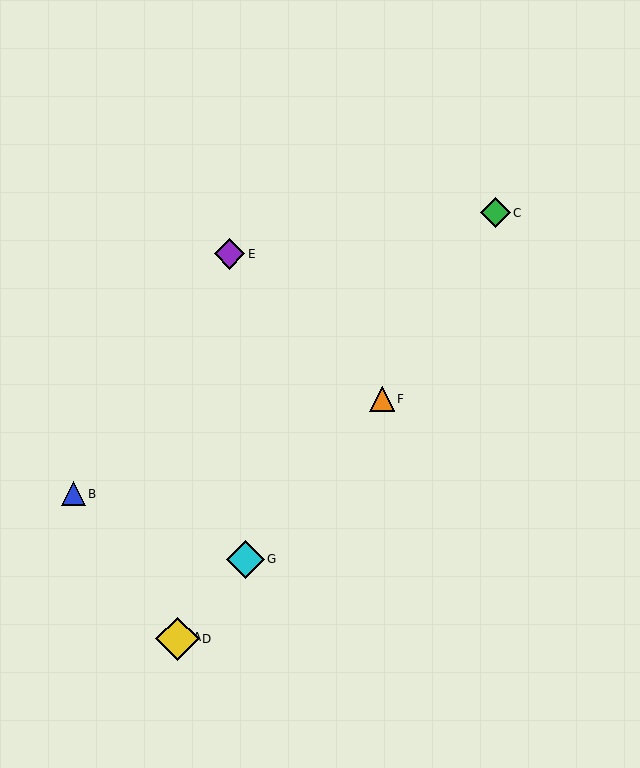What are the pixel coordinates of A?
Object A is at (179, 637).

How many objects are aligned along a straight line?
4 objects (A, D, F, G) are aligned along a straight line.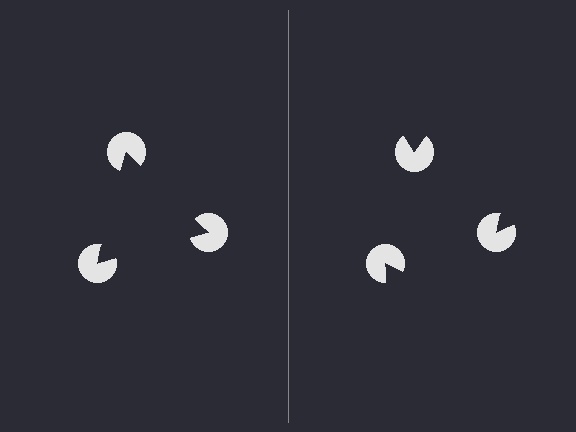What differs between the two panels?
The pac-man discs are positioned identically on both sides; only the wedge orientations differ. On the left they align to a triangle; on the right they are misaligned.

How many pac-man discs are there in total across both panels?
6 — 3 on each side.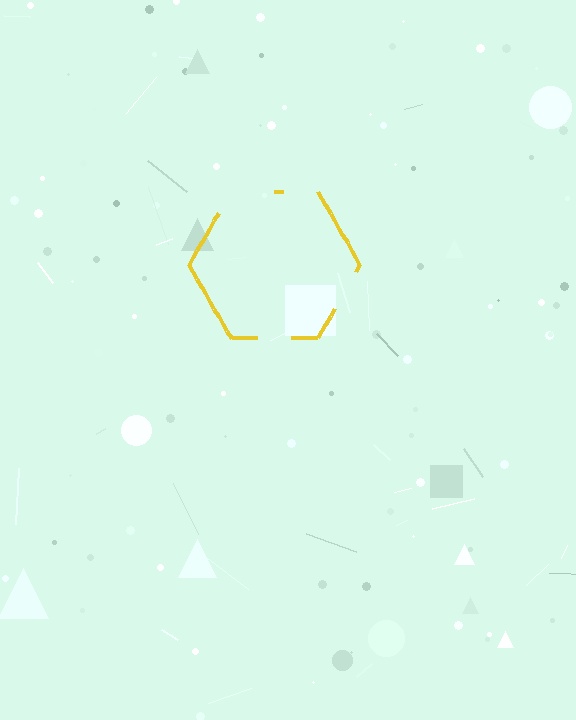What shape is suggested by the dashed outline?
The dashed outline suggests a hexagon.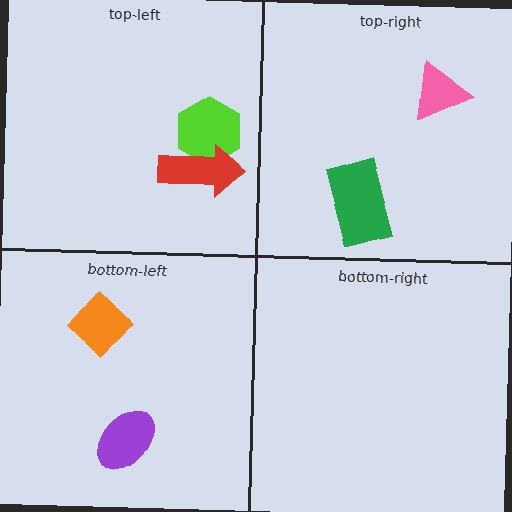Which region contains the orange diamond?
The bottom-left region.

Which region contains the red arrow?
The top-left region.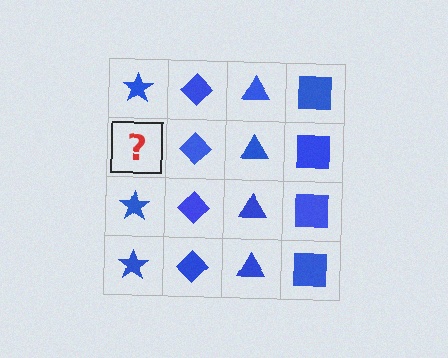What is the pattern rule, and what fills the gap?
The rule is that each column has a consistent shape. The gap should be filled with a blue star.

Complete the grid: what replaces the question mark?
The question mark should be replaced with a blue star.